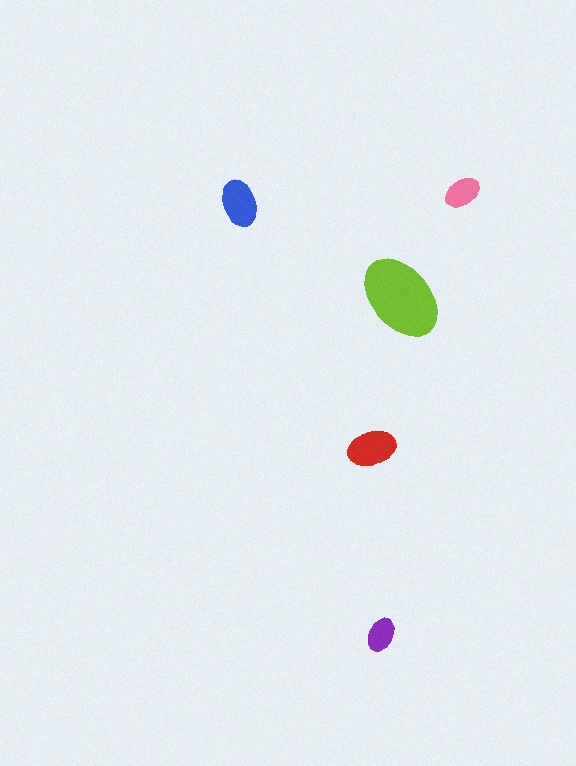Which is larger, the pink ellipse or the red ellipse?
The red one.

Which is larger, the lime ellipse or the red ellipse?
The lime one.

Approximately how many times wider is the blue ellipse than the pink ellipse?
About 1.5 times wider.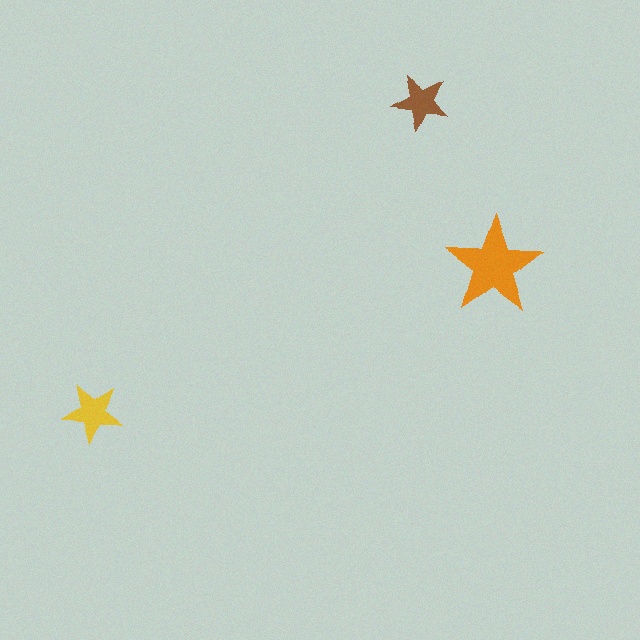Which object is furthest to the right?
The orange star is rightmost.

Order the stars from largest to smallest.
the orange one, the yellow one, the brown one.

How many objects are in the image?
There are 3 objects in the image.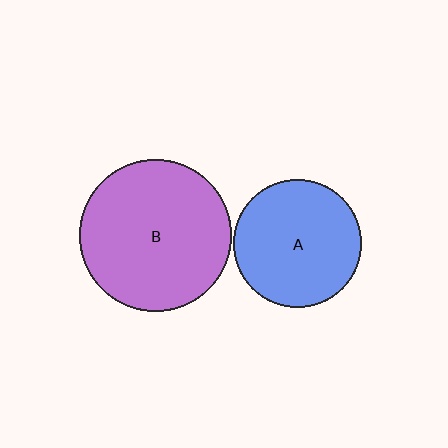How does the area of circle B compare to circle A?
Approximately 1.4 times.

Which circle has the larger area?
Circle B (purple).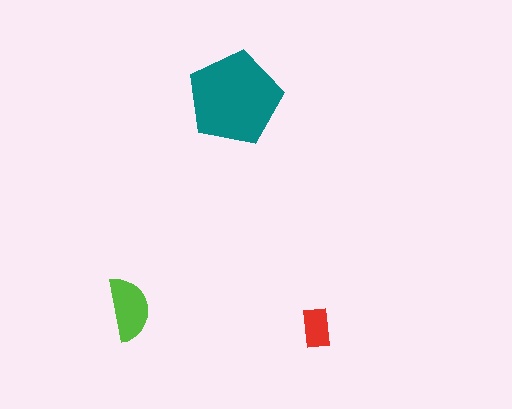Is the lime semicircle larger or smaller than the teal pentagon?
Smaller.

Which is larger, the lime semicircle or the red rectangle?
The lime semicircle.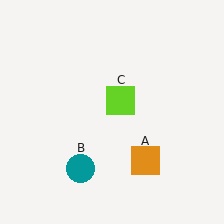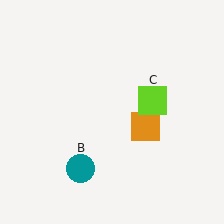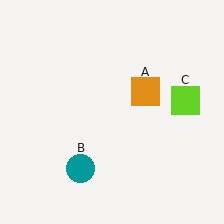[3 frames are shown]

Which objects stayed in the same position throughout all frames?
Teal circle (object B) remained stationary.